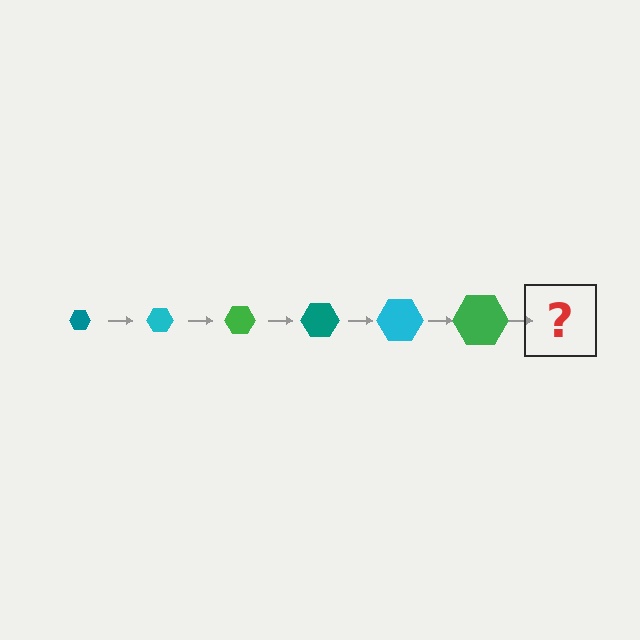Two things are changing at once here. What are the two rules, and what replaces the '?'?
The two rules are that the hexagon grows larger each step and the color cycles through teal, cyan, and green. The '?' should be a teal hexagon, larger than the previous one.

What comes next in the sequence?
The next element should be a teal hexagon, larger than the previous one.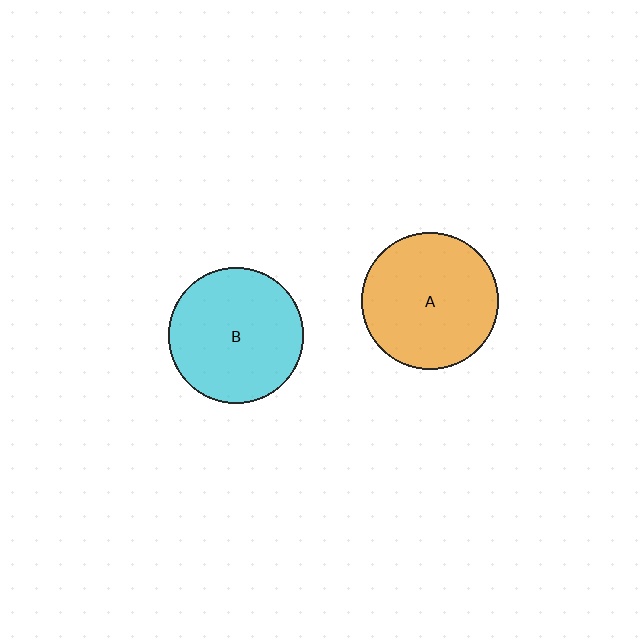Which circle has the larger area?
Circle A (orange).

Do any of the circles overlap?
No, none of the circles overlap.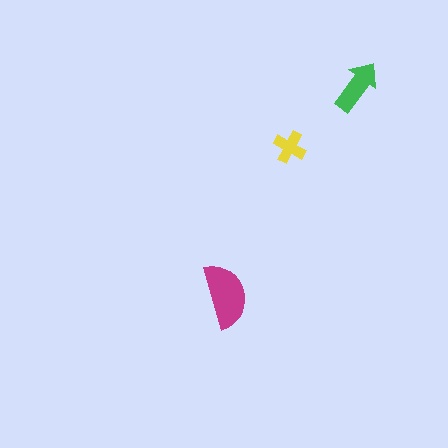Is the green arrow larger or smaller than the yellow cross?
Larger.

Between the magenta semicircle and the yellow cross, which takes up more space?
The magenta semicircle.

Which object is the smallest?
The yellow cross.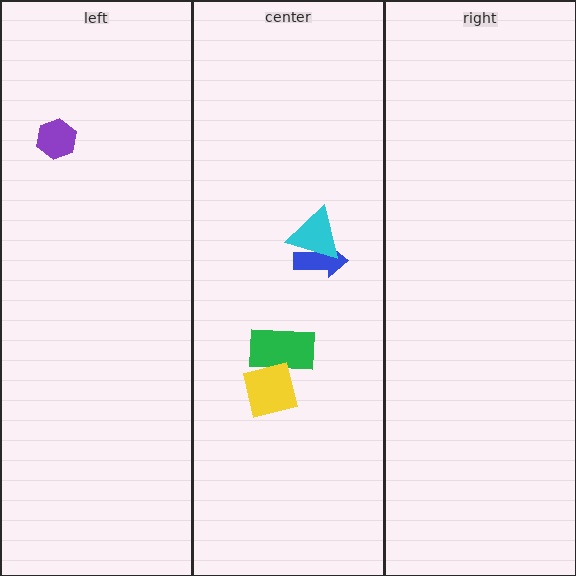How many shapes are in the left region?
1.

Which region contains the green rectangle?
The center region.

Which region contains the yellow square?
The center region.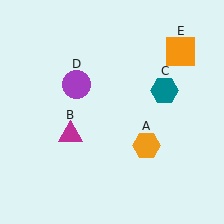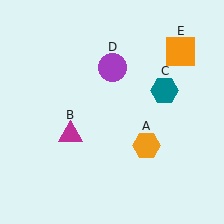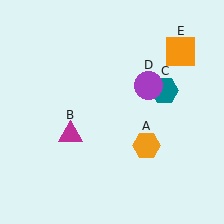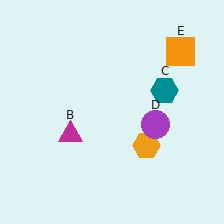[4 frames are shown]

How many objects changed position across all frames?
1 object changed position: purple circle (object D).